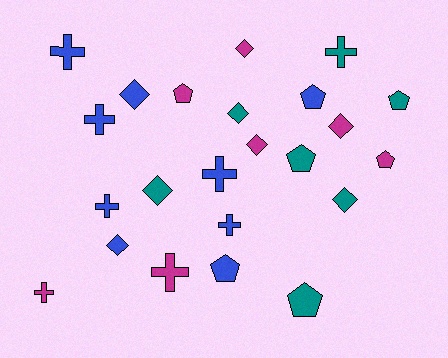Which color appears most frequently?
Blue, with 9 objects.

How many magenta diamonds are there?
There are 3 magenta diamonds.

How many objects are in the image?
There are 23 objects.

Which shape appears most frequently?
Diamond, with 8 objects.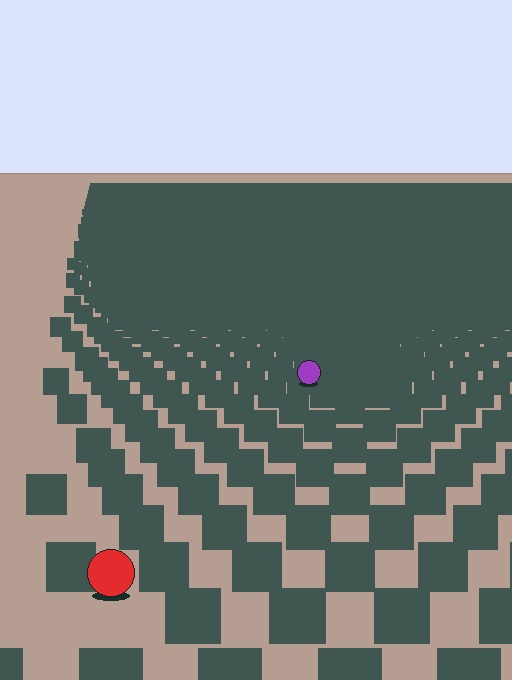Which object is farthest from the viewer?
The purple circle is farthest from the viewer. It appears smaller and the ground texture around it is denser.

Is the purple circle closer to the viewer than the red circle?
No. The red circle is closer — you can tell from the texture gradient: the ground texture is coarser near it.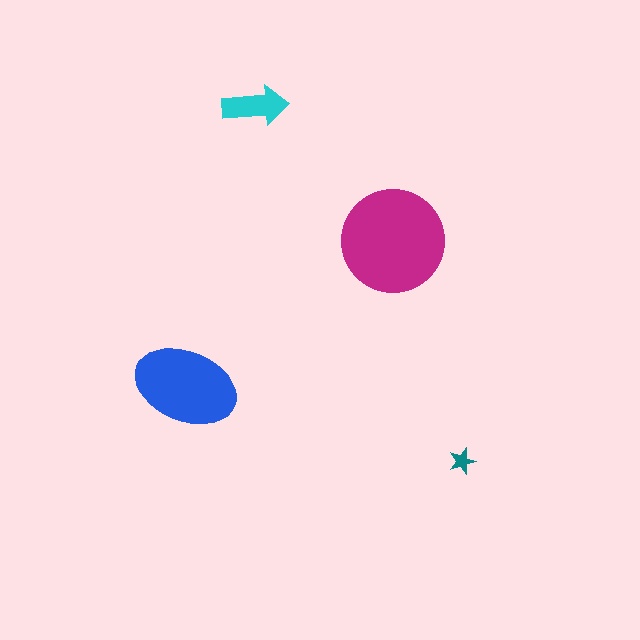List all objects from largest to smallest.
The magenta circle, the blue ellipse, the cyan arrow, the teal star.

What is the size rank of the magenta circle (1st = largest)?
1st.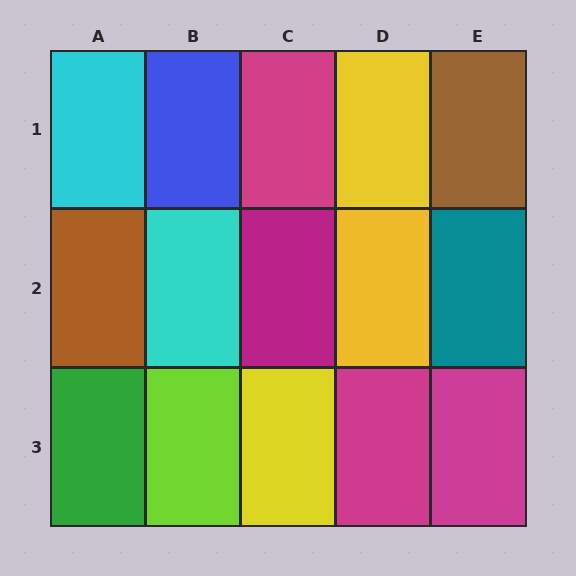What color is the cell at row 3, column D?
Magenta.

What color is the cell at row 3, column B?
Lime.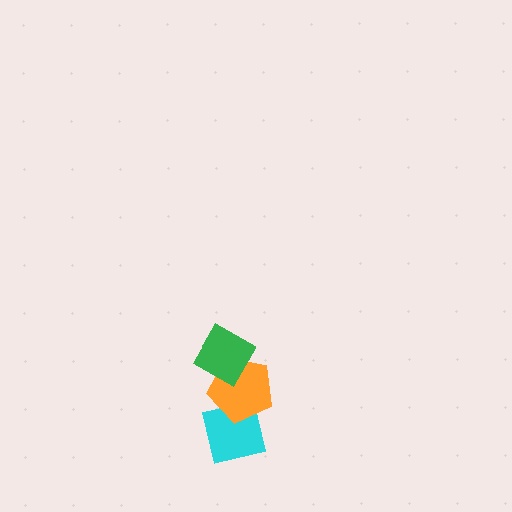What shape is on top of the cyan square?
The orange pentagon is on top of the cyan square.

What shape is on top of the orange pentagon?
The green diamond is on top of the orange pentagon.